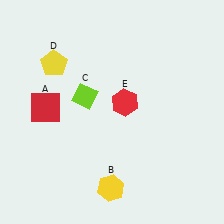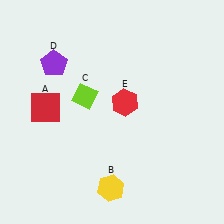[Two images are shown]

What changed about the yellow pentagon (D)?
In Image 1, D is yellow. In Image 2, it changed to purple.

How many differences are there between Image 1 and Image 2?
There is 1 difference between the two images.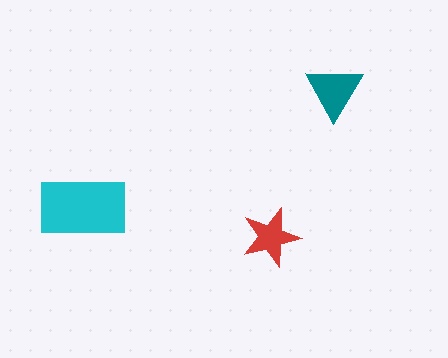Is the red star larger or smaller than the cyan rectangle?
Smaller.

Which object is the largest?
The cyan rectangle.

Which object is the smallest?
The red star.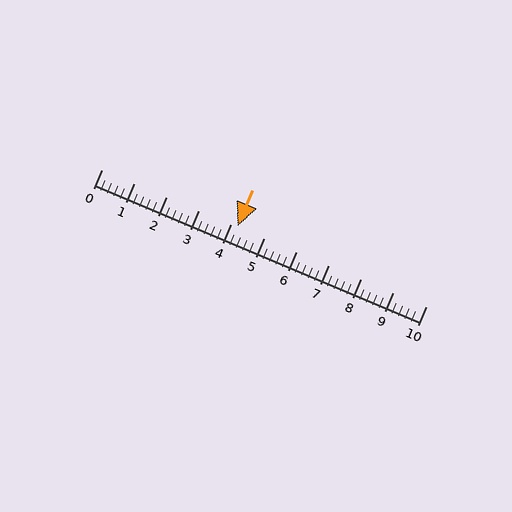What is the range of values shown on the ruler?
The ruler shows values from 0 to 10.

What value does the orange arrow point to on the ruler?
The orange arrow points to approximately 4.2.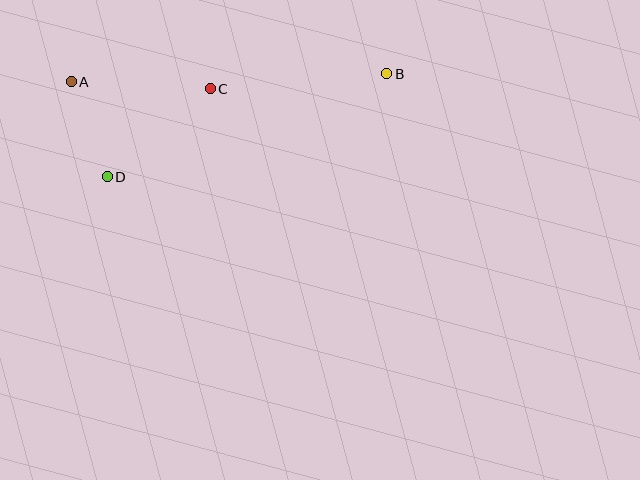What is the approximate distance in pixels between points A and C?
The distance between A and C is approximately 139 pixels.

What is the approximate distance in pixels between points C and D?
The distance between C and D is approximately 135 pixels.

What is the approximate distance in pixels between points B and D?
The distance between B and D is approximately 298 pixels.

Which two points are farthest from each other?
Points A and B are farthest from each other.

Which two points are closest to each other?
Points A and D are closest to each other.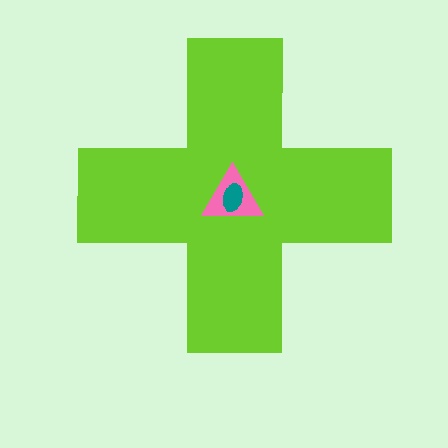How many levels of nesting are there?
3.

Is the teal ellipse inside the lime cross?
Yes.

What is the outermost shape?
The lime cross.